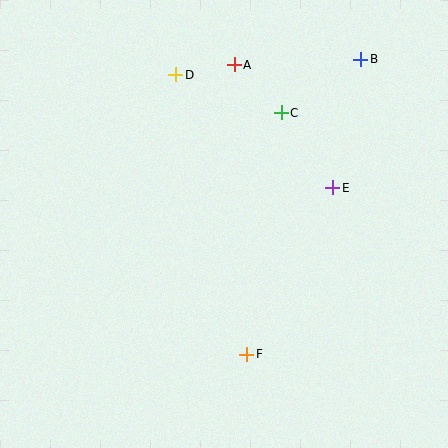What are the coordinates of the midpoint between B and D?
The midpoint between B and D is at (268, 67).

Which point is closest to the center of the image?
Point E at (333, 188) is closest to the center.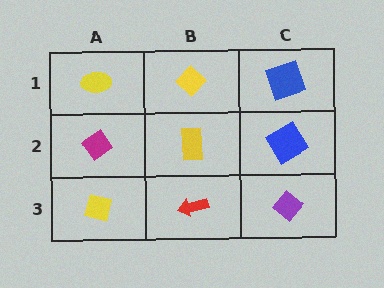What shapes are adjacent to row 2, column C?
A blue square (row 1, column C), a purple diamond (row 3, column C), a yellow rectangle (row 2, column B).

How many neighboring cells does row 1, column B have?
3.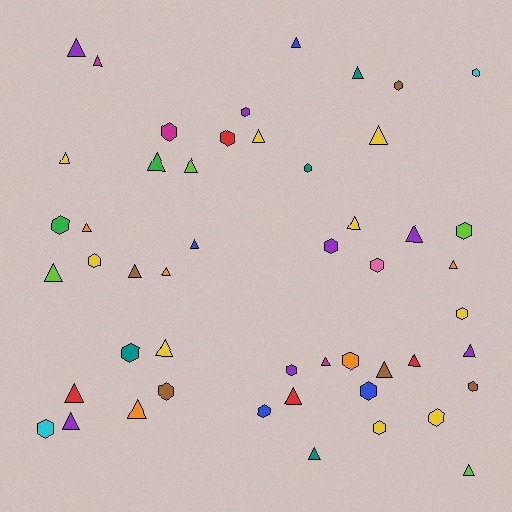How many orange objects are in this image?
There are 5 orange objects.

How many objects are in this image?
There are 50 objects.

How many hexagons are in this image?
There are 22 hexagons.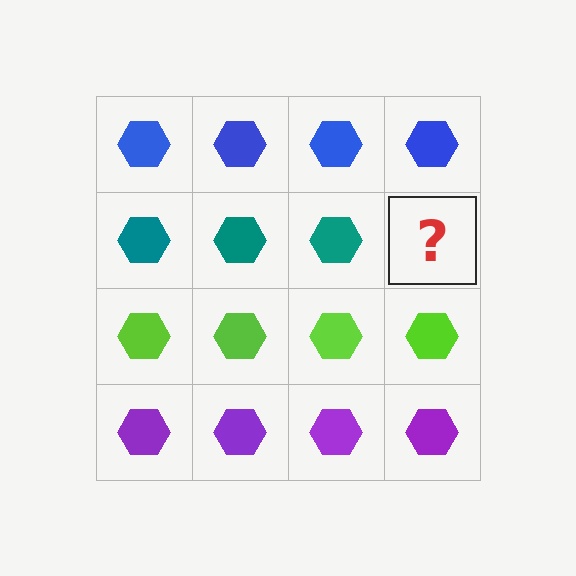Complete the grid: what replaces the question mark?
The question mark should be replaced with a teal hexagon.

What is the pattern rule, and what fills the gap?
The rule is that each row has a consistent color. The gap should be filled with a teal hexagon.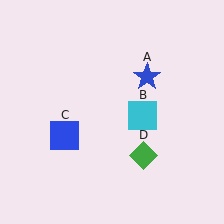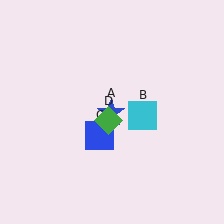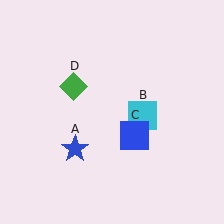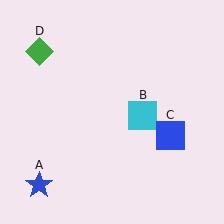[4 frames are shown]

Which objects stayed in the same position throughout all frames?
Cyan square (object B) remained stationary.